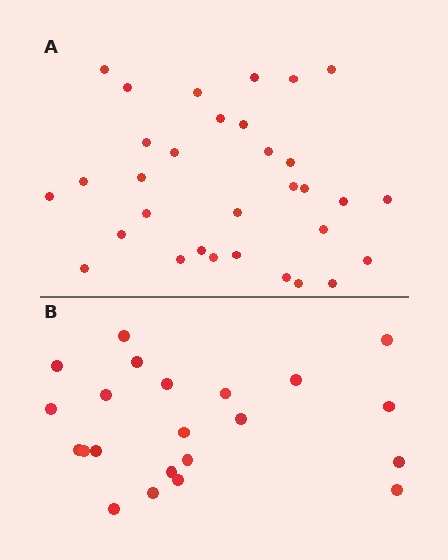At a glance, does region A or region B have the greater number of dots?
Region A (the top region) has more dots.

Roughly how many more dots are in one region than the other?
Region A has roughly 10 or so more dots than region B.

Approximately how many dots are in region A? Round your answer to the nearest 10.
About 30 dots. (The exact count is 32, which rounds to 30.)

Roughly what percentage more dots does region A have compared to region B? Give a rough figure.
About 45% more.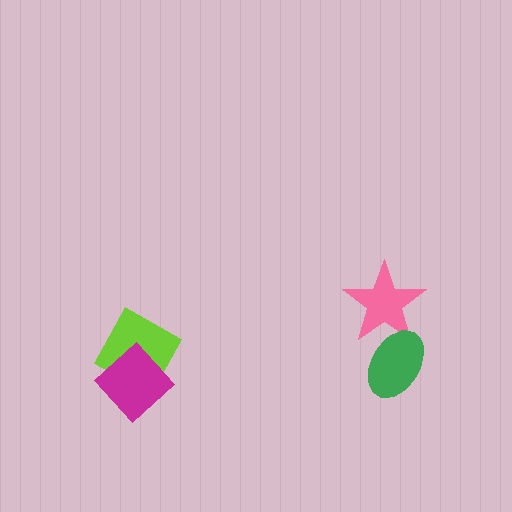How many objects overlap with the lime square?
1 object overlaps with the lime square.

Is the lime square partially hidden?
Yes, it is partially covered by another shape.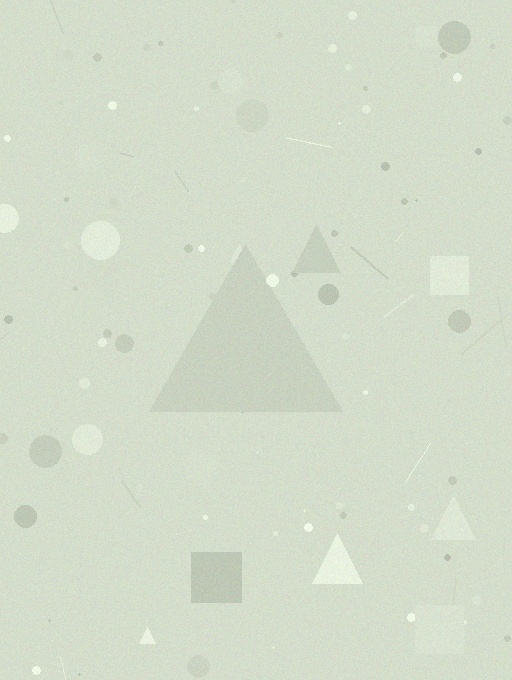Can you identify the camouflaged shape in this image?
The camouflaged shape is a triangle.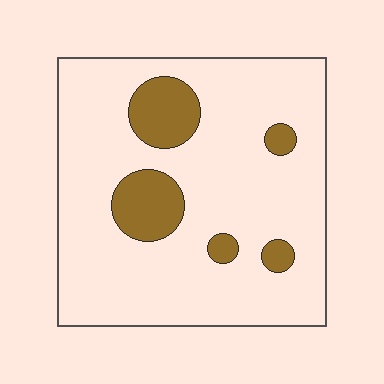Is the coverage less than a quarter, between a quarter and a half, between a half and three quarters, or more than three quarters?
Less than a quarter.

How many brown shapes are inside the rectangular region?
5.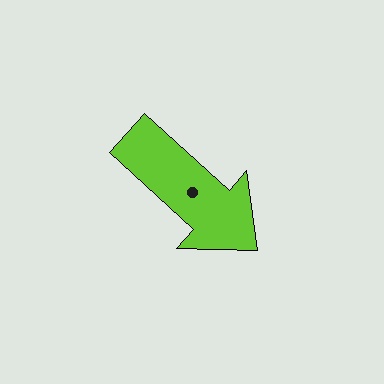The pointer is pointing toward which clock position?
Roughly 4 o'clock.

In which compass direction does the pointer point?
Southeast.